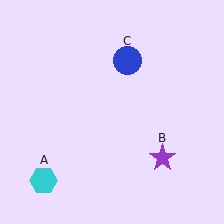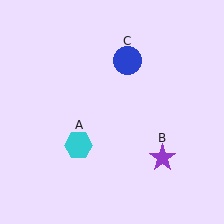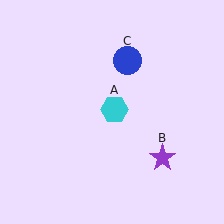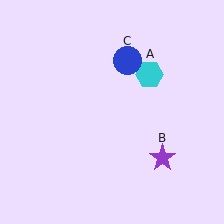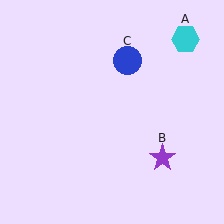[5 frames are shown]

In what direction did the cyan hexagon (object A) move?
The cyan hexagon (object A) moved up and to the right.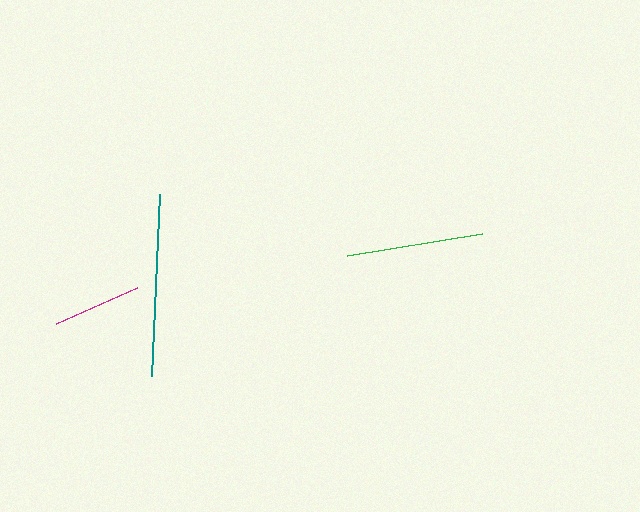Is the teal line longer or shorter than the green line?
The teal line is longer than the green line.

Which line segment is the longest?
The teal line is the longest at approximately 182 pixels.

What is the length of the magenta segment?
The magenta segment is approximately 89 pixels long.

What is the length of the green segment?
The green segment is approximately 137 pixels long.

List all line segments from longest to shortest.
From longest to shortest: teal, green, magenta.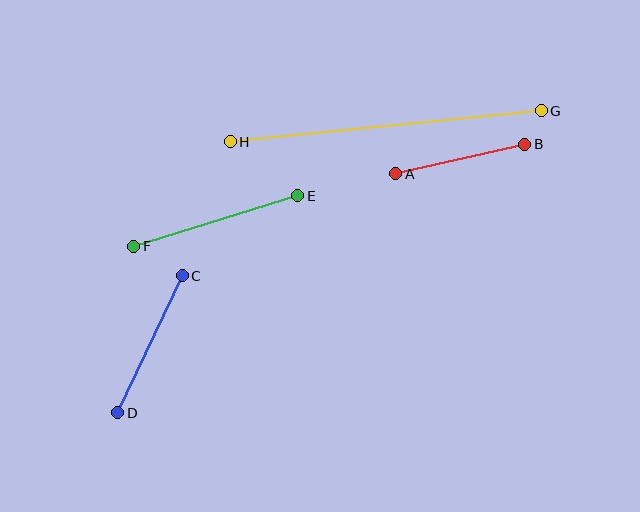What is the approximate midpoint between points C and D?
The midpoint is at approximately (150, 344) pixels.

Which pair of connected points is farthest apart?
Points G and H are farthest apart.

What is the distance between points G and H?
The distance is approximately 313 pixels.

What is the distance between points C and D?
The distance is approximately 151 pixels.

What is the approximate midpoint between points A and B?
The midpoint is at approximately (460, 159) pixels.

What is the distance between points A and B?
The distance is approximately 133 pixels.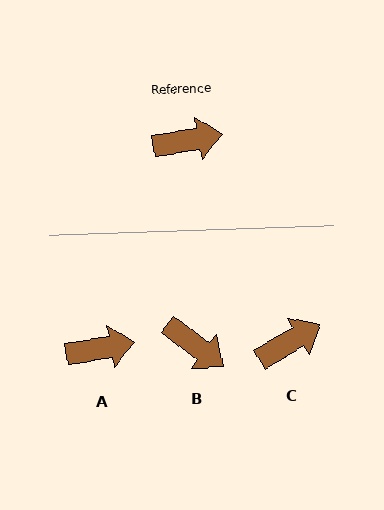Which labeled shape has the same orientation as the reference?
A.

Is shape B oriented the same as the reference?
No, it is off by about 47 degrees.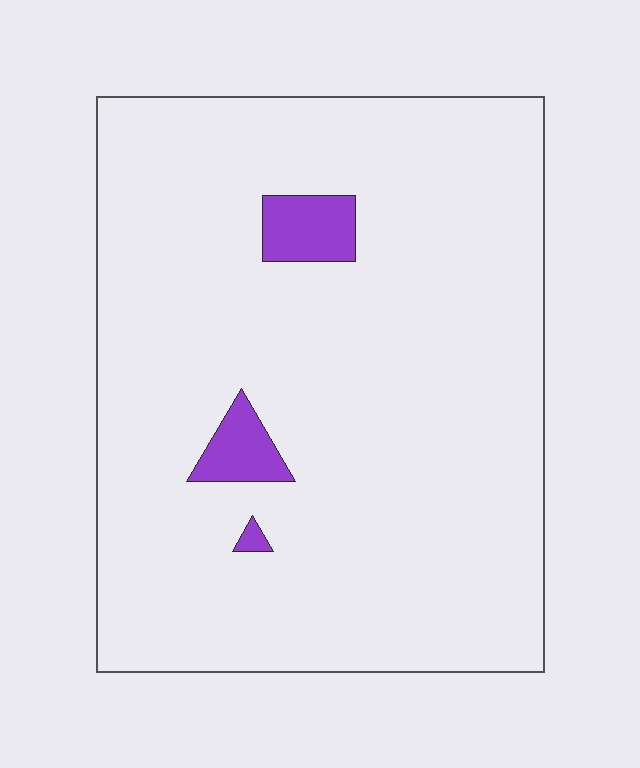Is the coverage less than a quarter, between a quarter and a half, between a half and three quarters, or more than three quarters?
Less than a quarter.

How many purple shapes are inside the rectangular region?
3.